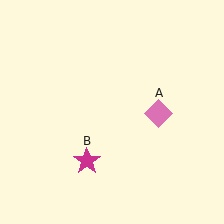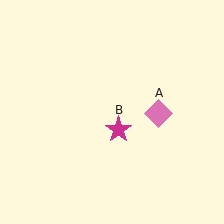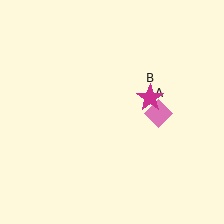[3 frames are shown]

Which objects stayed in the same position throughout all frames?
Pink diamond (object A) remained stationary.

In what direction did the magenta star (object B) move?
The magenta star (object B) moved up and to the right.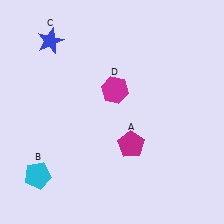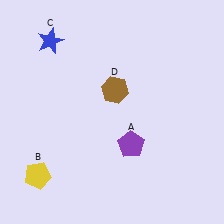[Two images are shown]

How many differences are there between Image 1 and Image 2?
There are 3 differences between the two images.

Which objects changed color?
A changed from magenta to purple. B changed from cyan to yellow. D changed from magenta to brown.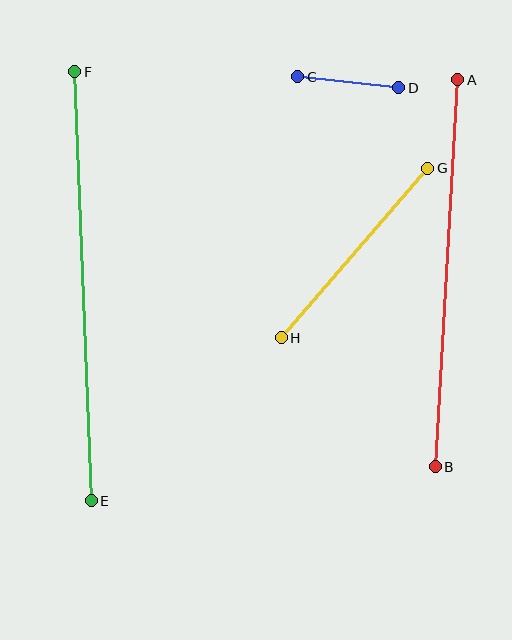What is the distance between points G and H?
The distance is approximately 224 pixels.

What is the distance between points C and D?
The distance is approximately 102 pixels.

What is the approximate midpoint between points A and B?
The midpoint is at approximately (447, 273) pixels.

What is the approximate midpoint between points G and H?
The midpoint is at approximately (355, 253) pixels.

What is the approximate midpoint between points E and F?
The midpoint is at approximately (83, 286) pixels.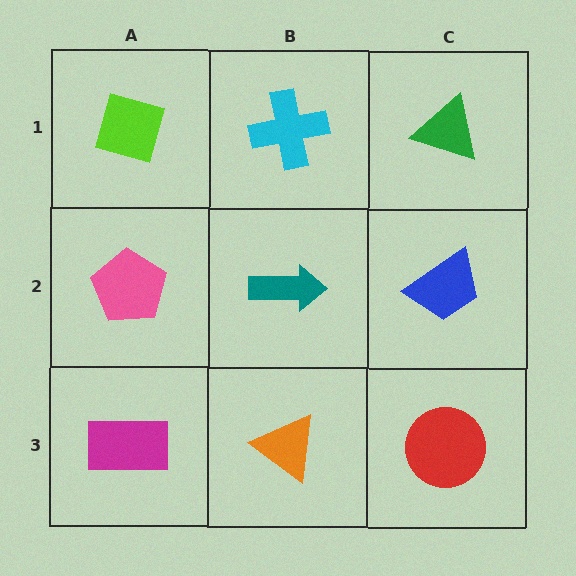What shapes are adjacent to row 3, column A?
A pink pentagon (row 2, column A), an orange triangle (row 3, column B).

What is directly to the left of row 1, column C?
A cyan cross.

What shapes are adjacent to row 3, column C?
A blue trapezoid (row 2, column C), an orange triangle (row 3, column B).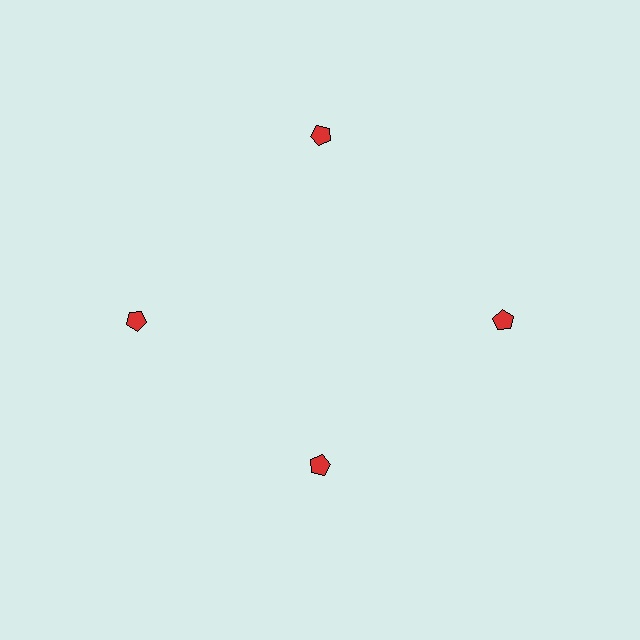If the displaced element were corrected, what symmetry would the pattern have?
It would have 4-fold rotational symmetry — the pattern would map onto itself every 90 degrees.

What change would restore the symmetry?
The symmetry would be restored by moving it outward, back onto the ring so that all 4 pentagons sit at equal angles and equal distance from the center.